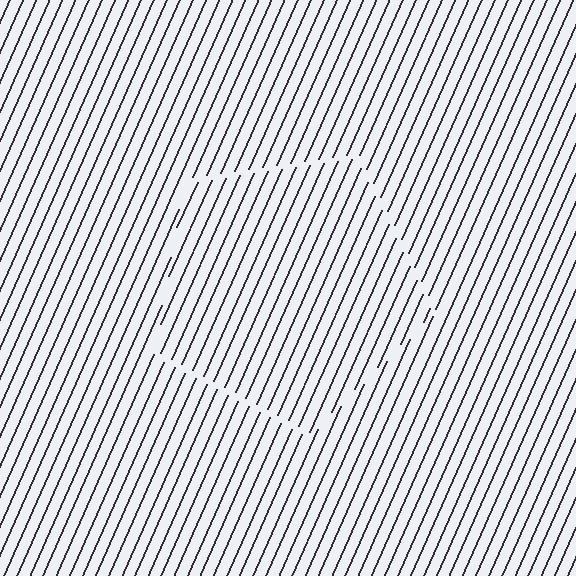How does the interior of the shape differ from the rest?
The interior of the shape contains the same grating, shifted by half a period — the contour is defined by the phase discontinuity where line-ends from the inner and outer gratings abut.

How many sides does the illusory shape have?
5 sides — the line-ends trace a pentagon.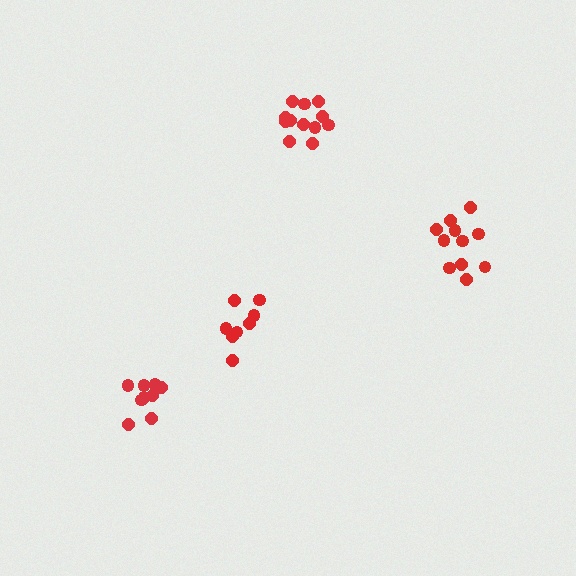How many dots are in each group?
Group 1: 11 dots, Group 2: 9 dots, Group 3: 8 dots, Group 4: 12 dots (40 total).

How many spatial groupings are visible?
There are 4 spatial groupings.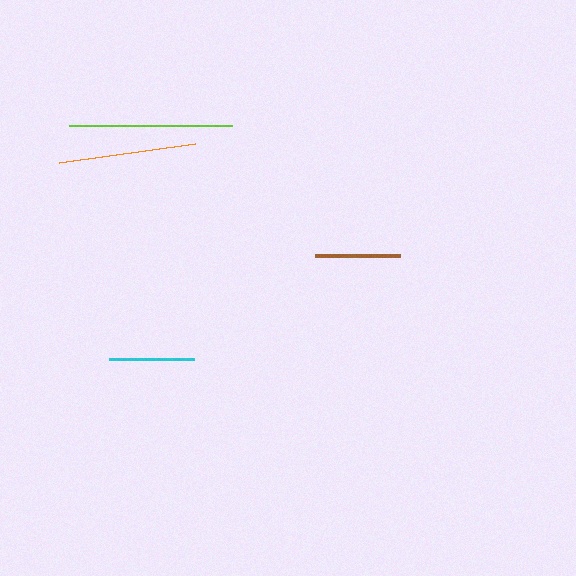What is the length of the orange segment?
The orange segment is approximately 137 pixels long.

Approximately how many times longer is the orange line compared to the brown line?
The orange line is approximately 1.6 times the length of the brown line.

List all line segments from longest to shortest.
From longest to shortest: lime, orange, brown, cyan.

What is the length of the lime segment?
The lime segment is approximately 162 pixels long.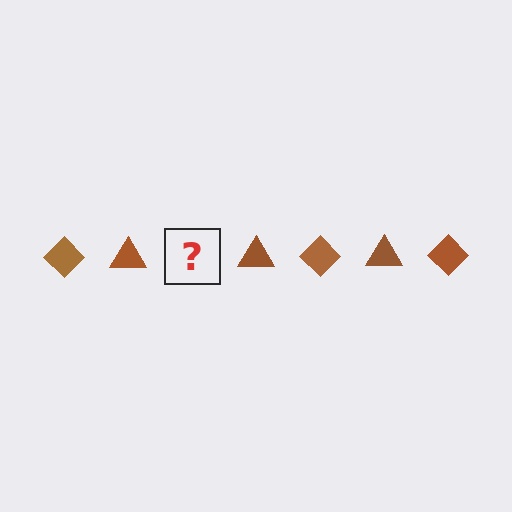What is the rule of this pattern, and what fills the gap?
The rule is that the pattern cycles through diamond, triangle shapes in brown. The gap should be filled with a brown diamond.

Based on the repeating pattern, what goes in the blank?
The blank should be a brown diamond.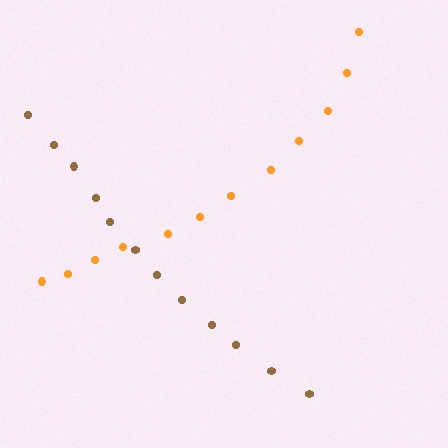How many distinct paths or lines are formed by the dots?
There are 2 distinct paths.